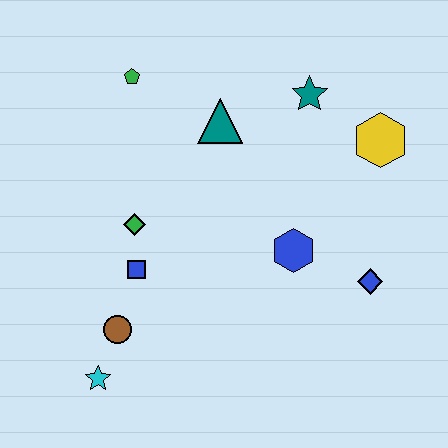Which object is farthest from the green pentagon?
The blue diamond is farthest from the green pentagon.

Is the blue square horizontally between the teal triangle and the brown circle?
Yes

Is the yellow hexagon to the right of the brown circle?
Yes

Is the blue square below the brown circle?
No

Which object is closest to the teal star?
The yellow hexagon is closest to the teal star.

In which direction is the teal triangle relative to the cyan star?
The teal triangle is above the cyan star.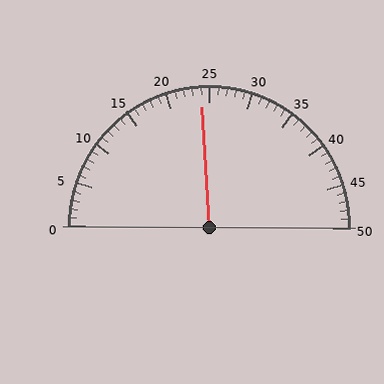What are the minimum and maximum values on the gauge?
The gauge ranges from 0 to 50.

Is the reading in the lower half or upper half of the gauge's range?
The reading is in the lower half of the range (0 to 50).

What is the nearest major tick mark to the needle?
The nearest major tick mark is 25.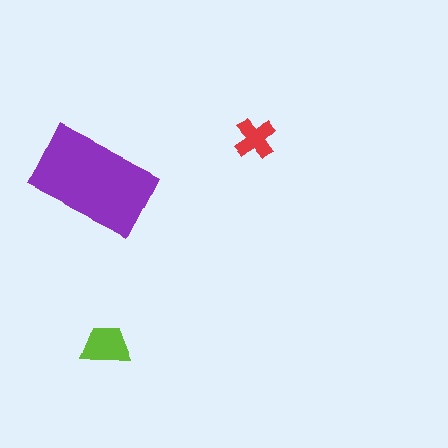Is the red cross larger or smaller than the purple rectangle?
Smaller.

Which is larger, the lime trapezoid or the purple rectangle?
The purple rectangle.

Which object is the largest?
The purple rectangle.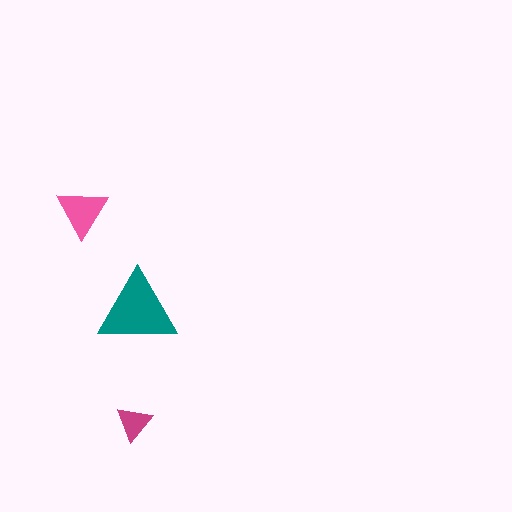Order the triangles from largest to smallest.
the teal one, the pink one, the magenta one.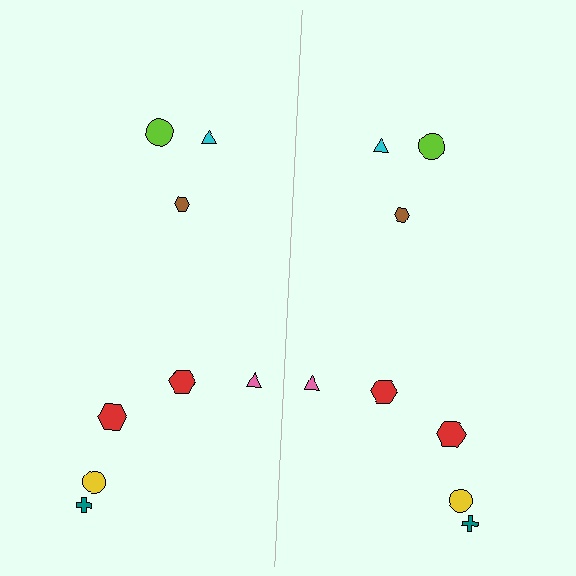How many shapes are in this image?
There are 16 shapes in this image.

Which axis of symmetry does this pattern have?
The pattern has a vertical axis of symmetry running through the center of the image.